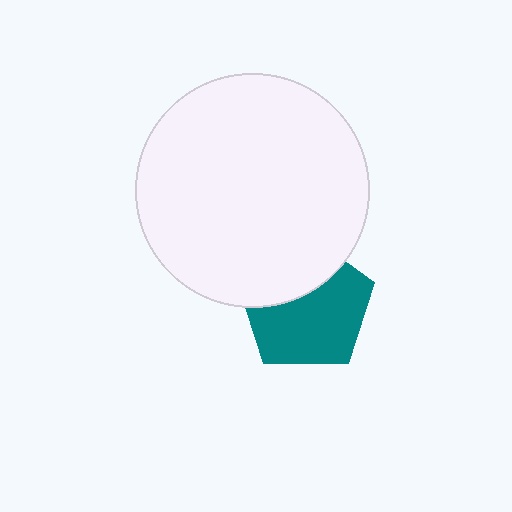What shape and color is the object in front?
The object in front is a white circle.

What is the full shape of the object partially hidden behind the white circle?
The partially hidden object is a teal pentagon.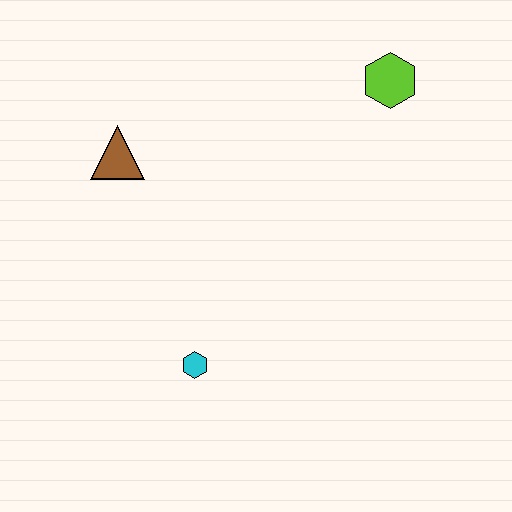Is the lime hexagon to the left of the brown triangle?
No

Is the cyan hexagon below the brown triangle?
Yes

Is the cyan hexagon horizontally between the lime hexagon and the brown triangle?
Yes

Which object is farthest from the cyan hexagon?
The lime hexagon is farthest from the cyan hexagon.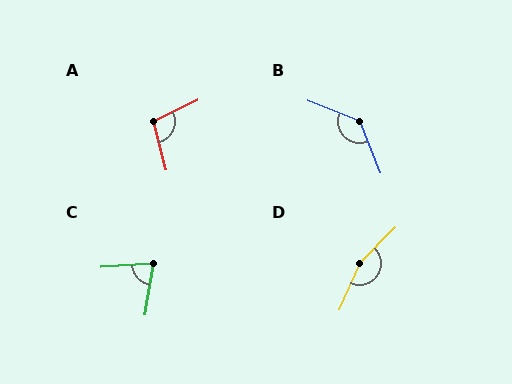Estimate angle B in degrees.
Approximately 133 degrees.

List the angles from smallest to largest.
C (77°), A (101°), B (133°), D (159°).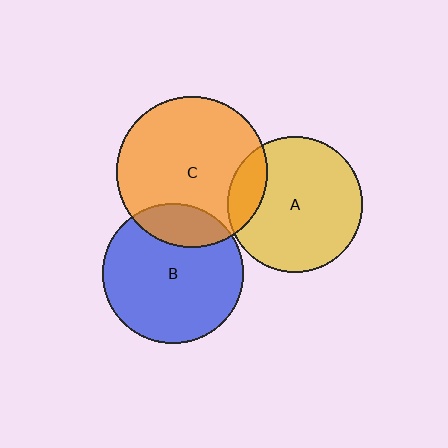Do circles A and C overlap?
Yes.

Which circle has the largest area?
Circle C (orange).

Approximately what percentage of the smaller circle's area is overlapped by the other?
Approximately 15%.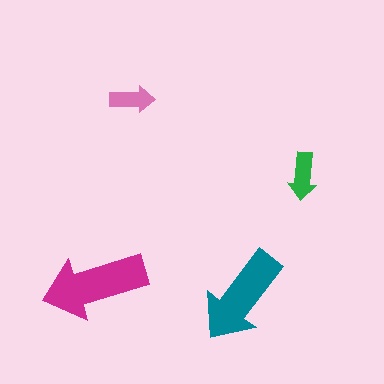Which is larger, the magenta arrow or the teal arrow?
The magenta one.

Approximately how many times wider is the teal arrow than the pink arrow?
About 2 times wider.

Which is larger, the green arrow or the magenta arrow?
The magenta one.